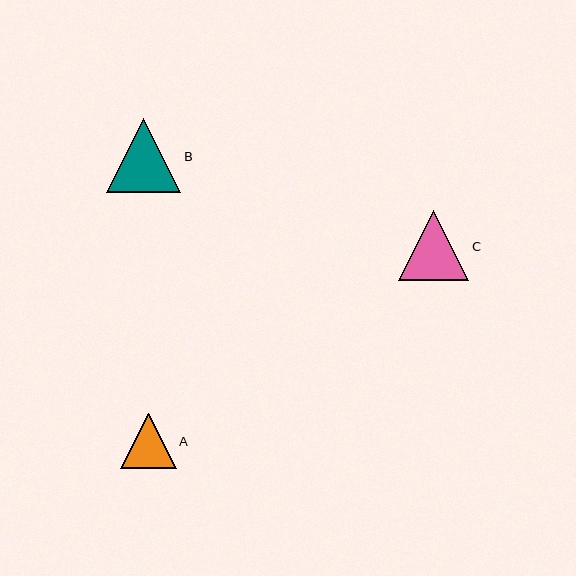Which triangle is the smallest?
Triangle A is the smallest with a size of approximately 56 pixels.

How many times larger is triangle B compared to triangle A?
Triangle B is approximately 1.3 times the size of triangle A.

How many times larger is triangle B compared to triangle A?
Triangle B is approximately 1.3 times the size of triangle A.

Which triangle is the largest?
Triangle B is the largest with a size of approximately 75 pixels.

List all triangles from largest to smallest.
From largest to smallest: B, C, A.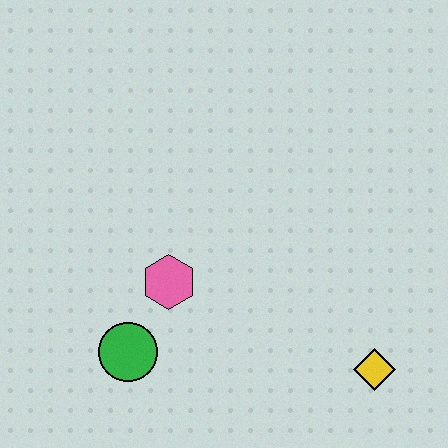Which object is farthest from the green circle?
The yellow diamond is farthest from the green circle.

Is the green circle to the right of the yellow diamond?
No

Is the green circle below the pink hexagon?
Yes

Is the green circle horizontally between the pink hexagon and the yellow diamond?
No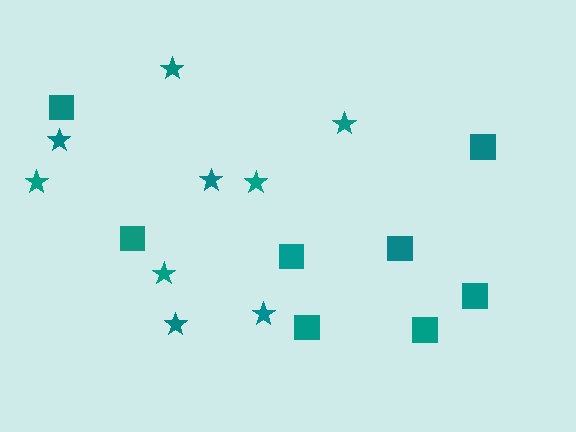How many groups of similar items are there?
There are 2 groups: one group of stars (9) and one group of squares (8).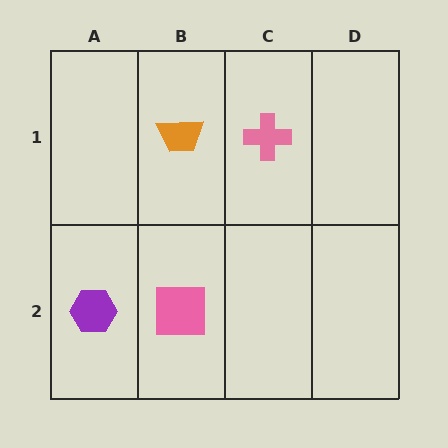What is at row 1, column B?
An orange trapezoid.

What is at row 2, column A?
A purple hexagon.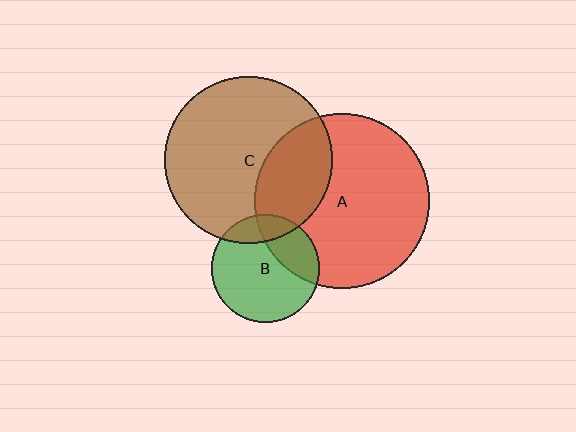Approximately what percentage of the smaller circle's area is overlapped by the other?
Approximately 30%.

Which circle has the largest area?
Circle A (red).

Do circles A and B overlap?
Yes.